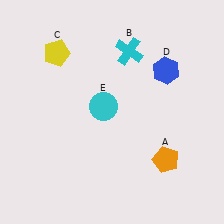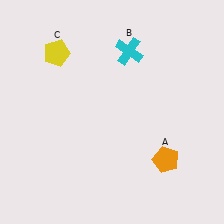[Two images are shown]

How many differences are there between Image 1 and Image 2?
There are 2 differences between the two images.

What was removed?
The cyan circle (E), the blue hexagon (D) were removed in Image 2.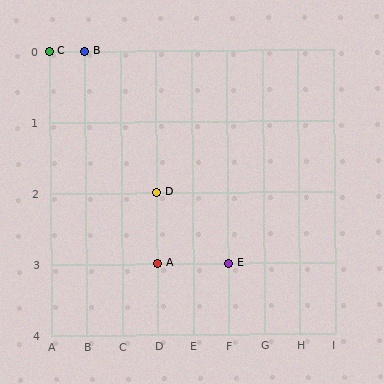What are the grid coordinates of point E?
Point E is at grid coordinates (F, 3).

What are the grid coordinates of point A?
Point A is at grid coordinates (D, 3).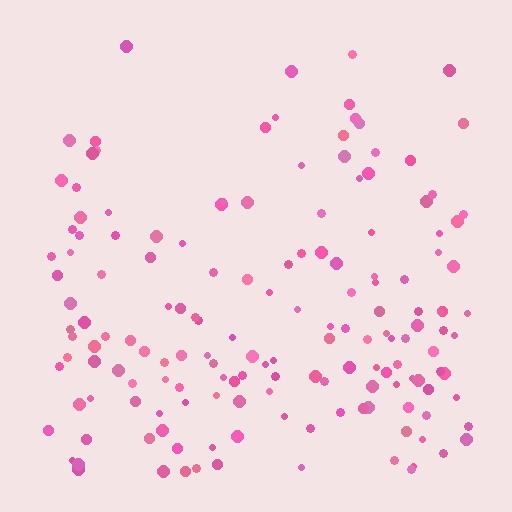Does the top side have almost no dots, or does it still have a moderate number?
Still a moderate number, just noticeably fewer than the bottom.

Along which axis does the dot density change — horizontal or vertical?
Vertical.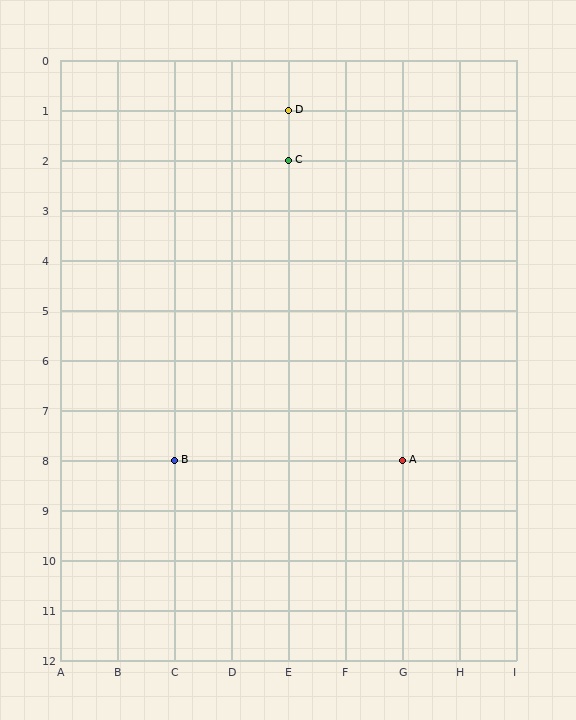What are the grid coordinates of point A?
Point A is at grid coordinates (G, 8).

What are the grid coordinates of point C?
Point C is at grid coordinates (E, 2).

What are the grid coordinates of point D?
Point D is at grid coordinates (E, 1).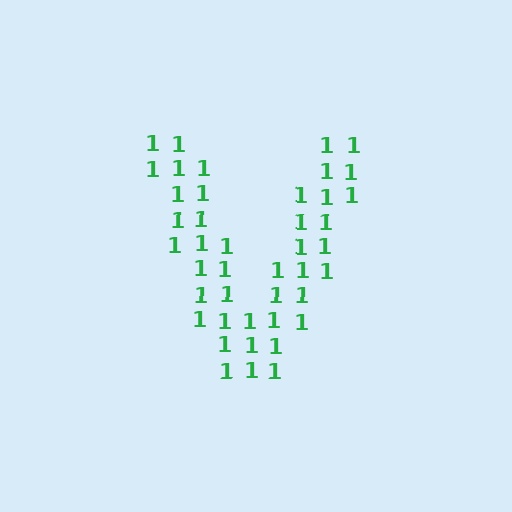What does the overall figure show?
The overall figure shows the letter V.